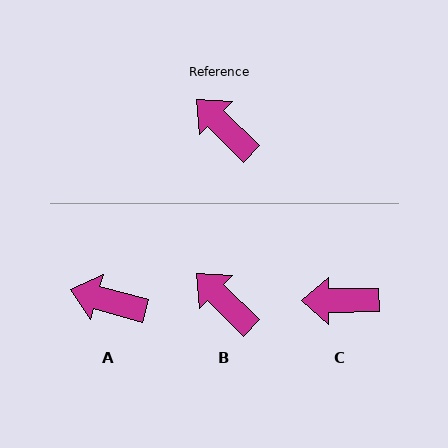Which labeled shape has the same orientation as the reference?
B.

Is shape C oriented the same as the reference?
No, it is off by about 45 degrees.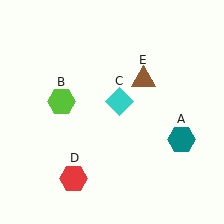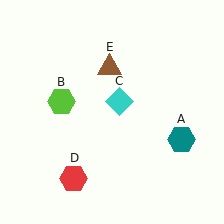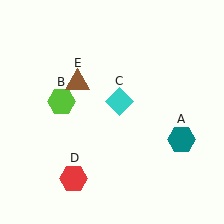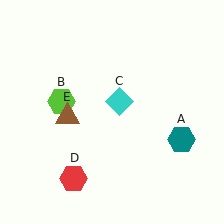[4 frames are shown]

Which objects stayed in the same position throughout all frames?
Teal hexagon (object A) and lime hexagon (object B) and cyan diamond (object C) and red hexagon (object D) remained stationary.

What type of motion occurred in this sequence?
The brown triangle (object E) rotated counterclockwise around the center of the scene.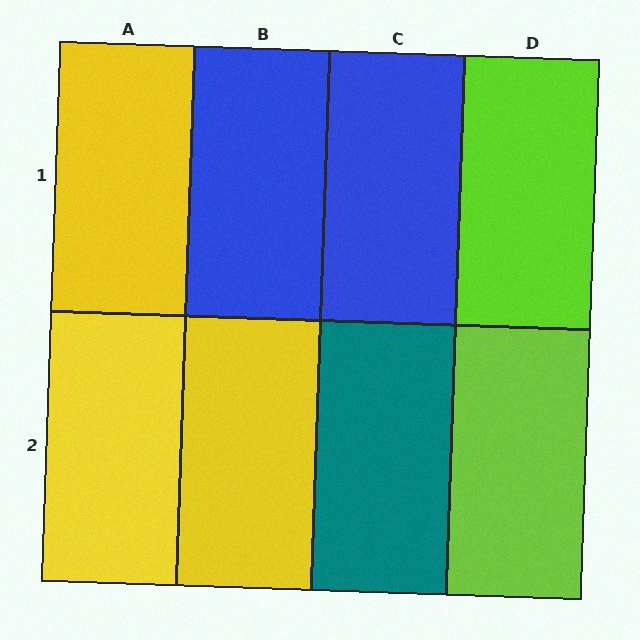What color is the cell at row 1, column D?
Lime.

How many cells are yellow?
3 cells are yellow.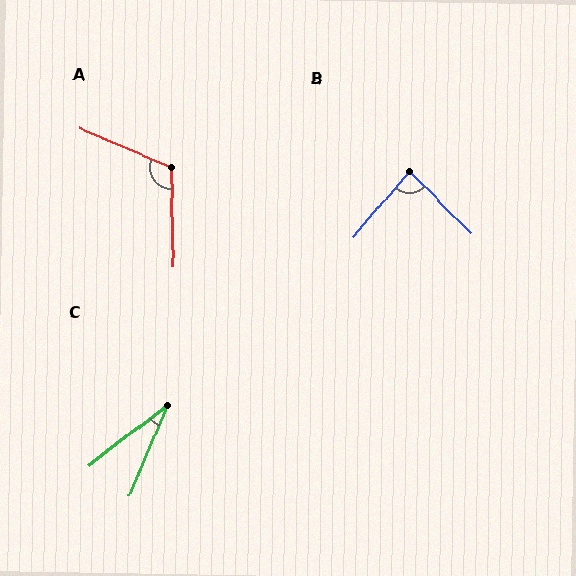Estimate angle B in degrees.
Approximately 85 degrees.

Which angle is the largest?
A, at approximately 114 degrees.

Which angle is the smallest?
C, at approximately 30 degrees.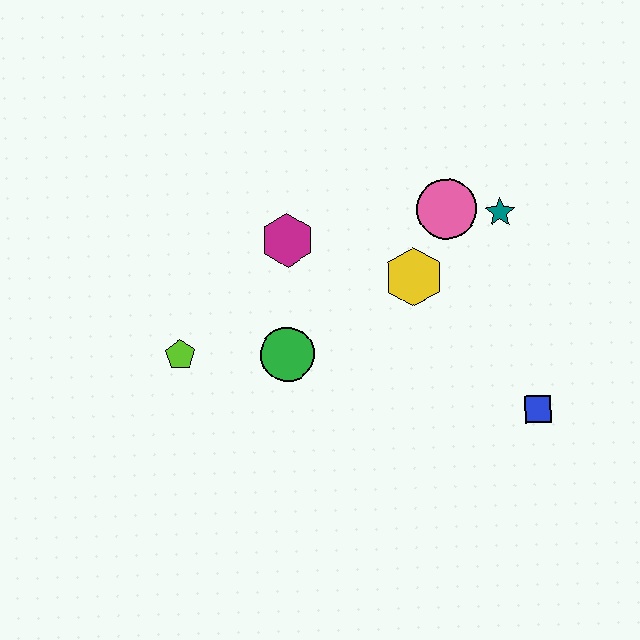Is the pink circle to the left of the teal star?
Yes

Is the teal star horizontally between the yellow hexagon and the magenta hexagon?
No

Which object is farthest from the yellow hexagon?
The lime pentagon is farthest from the yellow hexagon.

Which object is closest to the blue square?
The yellow hexagon is closest to the blue square.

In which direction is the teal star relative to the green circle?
The teal star is to the right of the green circle.